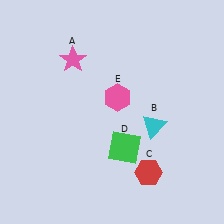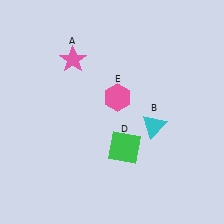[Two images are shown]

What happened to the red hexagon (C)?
The red hexagon (C) was removed in Image 2. It was in the bottom-right area of Image 1.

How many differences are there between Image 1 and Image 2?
There is 1 difference between the two images.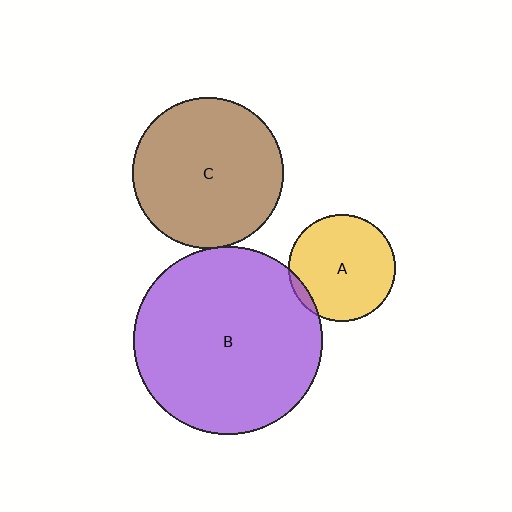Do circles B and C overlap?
Yes.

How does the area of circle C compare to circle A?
Approximately 2.0 times.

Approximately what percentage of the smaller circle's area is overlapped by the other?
Approximately 5%.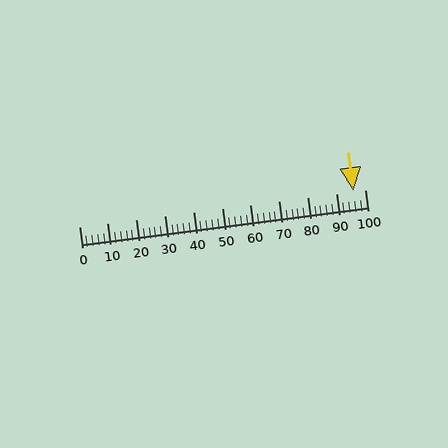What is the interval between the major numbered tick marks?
The major tick marks are spaced 10 units apart.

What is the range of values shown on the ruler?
The ruler shows values from 0 to 100.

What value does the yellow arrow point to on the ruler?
The yellow arrow points to approximately 96.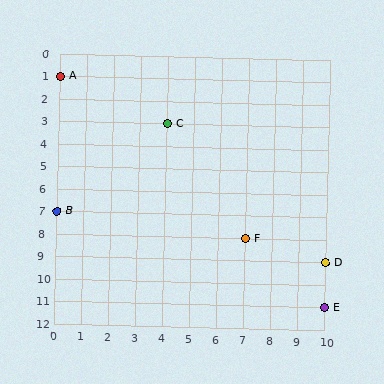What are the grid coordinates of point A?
Point A is at grid coordinates (0, 1).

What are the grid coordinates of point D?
Point D is at grid coordinates (10, 9).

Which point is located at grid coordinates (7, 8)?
Point F is at (7, 8).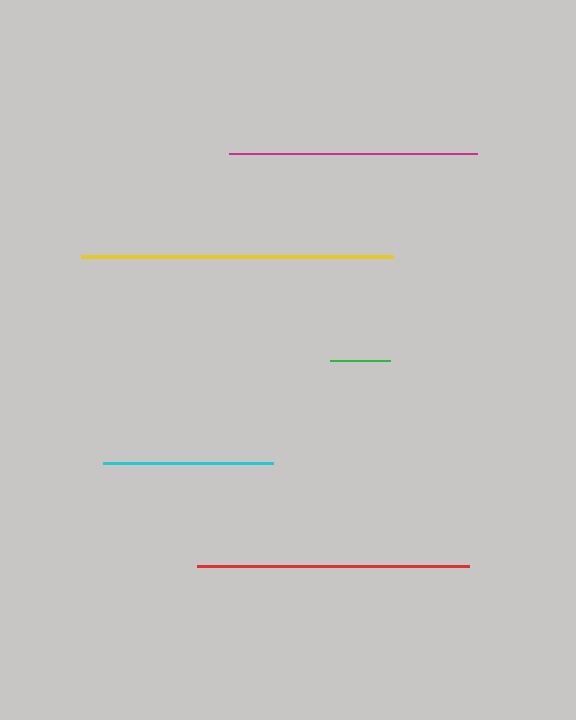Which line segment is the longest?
The yellow line is the longest at approximately 312 pixels.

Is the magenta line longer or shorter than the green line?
The magenta line is longer than the green line.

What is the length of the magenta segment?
The magenta segment is approximately 248 pixels long.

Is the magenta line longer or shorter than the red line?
The red line is longer than the magenta line.